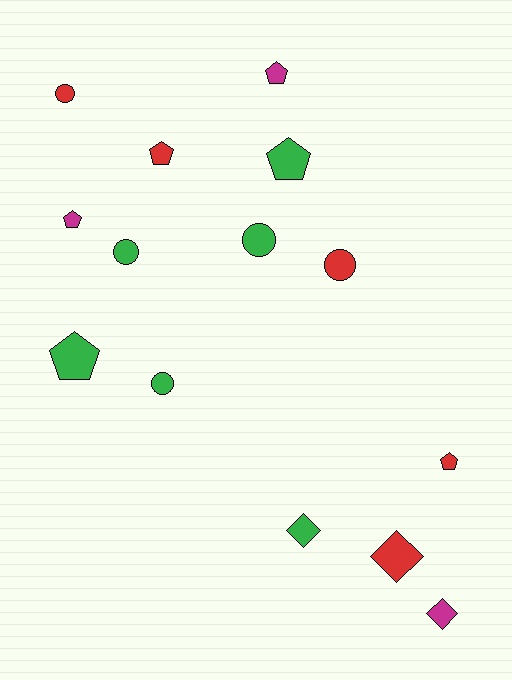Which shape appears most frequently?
Pentagon, with 6 objects.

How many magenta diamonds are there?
There is 1 magenta diamond.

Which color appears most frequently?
Green, with 6 objects.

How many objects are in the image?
There are 14 objects.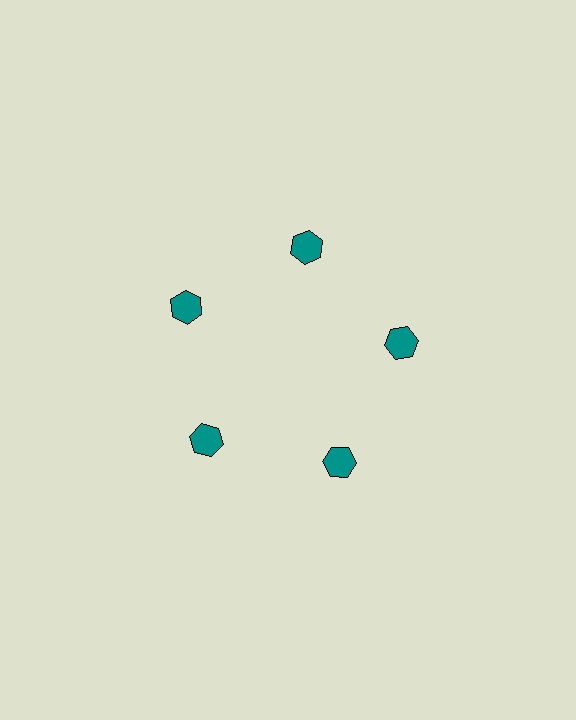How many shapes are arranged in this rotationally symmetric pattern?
There are 5 shapes, arranged in 5 groups of 1.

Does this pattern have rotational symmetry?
Yes, this pattern has 5-fold rotational symmetry. It looks the same after rotating 72 degrees around the center.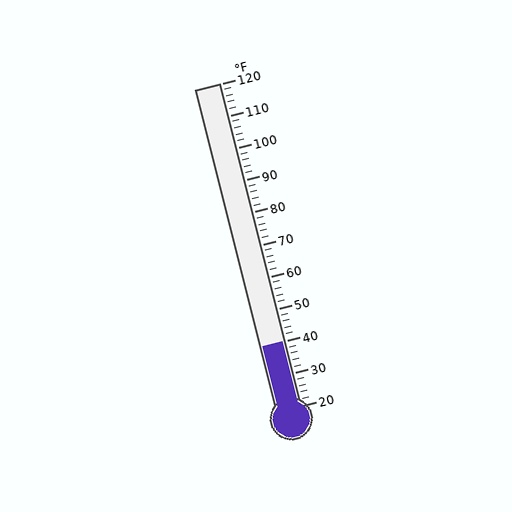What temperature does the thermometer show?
The thermometer shows approximately 40°F.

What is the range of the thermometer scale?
The thermometer scale ranges from 20°F to 120°F.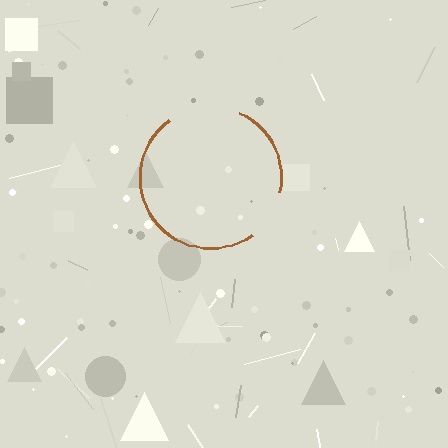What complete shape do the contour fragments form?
The contour fragments form a circle.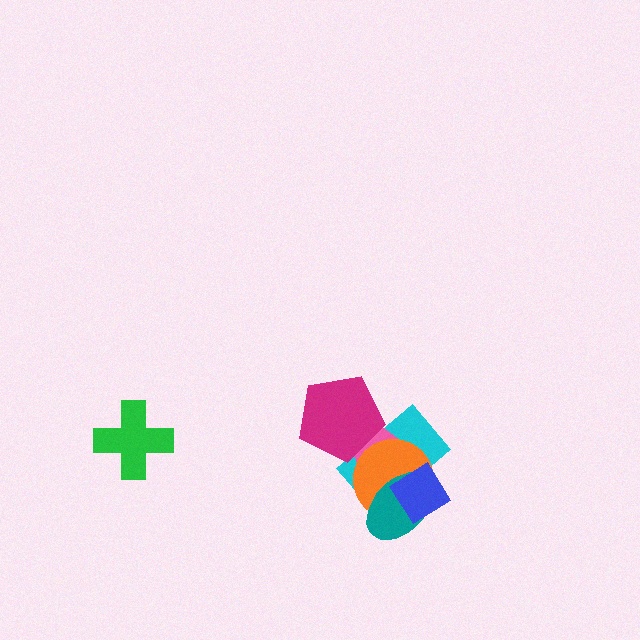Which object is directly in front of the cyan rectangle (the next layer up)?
The pink pentagon is directly in front of the cyan rectangle.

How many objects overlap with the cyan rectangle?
5 objects overlap with the cyan rectangle.